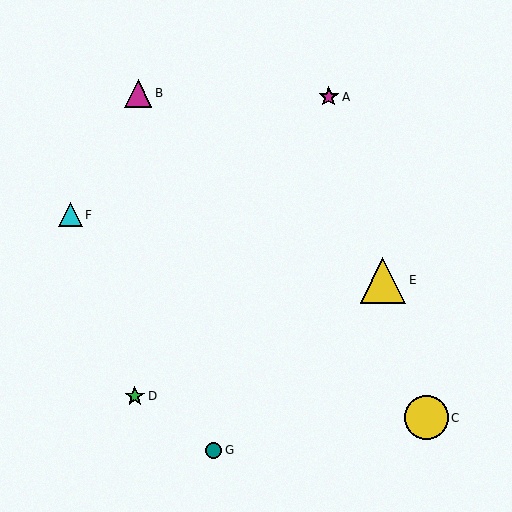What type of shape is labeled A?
Shape A is a magenta star.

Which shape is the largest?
The yellow triangle (labeled E) is the largest.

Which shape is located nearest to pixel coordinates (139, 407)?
The green star (labeled D) at (135, 396) is nearest to that location.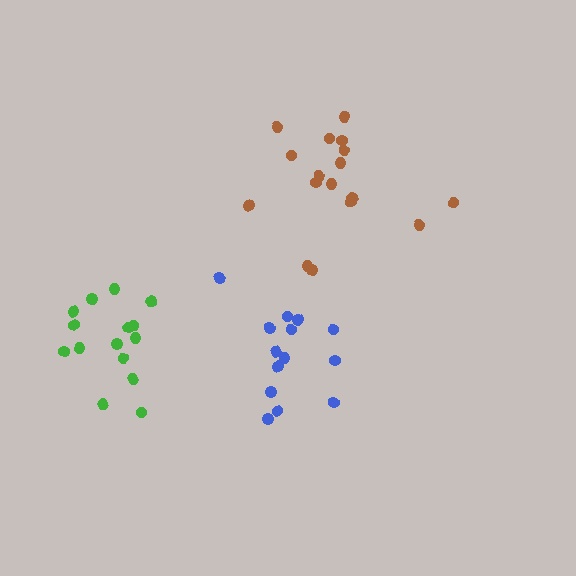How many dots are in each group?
Group 1: 14 dots, Group 2: 17 dots, Group 3: 15 dots (46 total).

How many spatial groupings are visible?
There are 3 spatial groupings.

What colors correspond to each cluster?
The clusters are colored: blue, brown, green.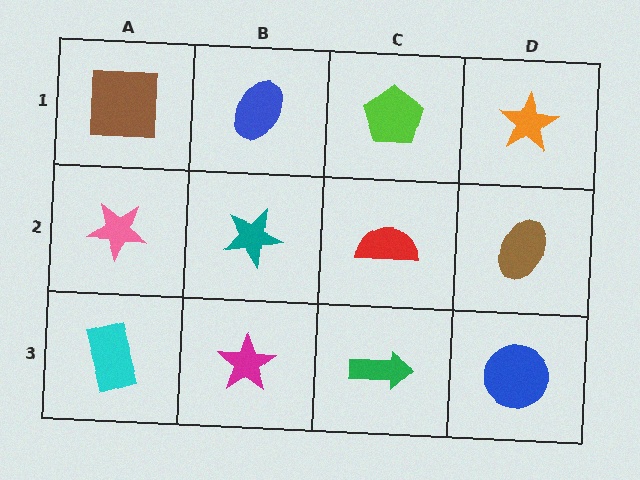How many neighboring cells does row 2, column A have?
3.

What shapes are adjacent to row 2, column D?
An orange star (row 1, column D), a blue circle (row 3, column D), a red semicircle (row 2, column C).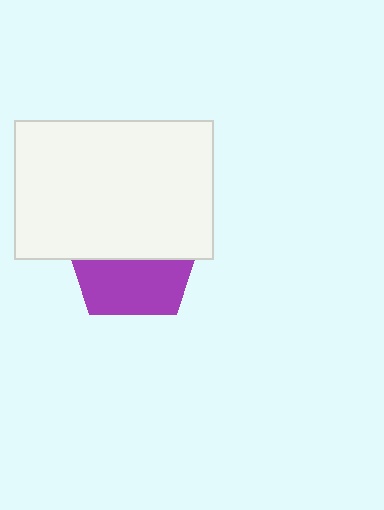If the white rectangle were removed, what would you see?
You would see the complete purple pentagon.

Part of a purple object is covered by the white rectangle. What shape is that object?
It is a pentagon.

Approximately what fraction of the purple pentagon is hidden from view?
Roughly 56% of the purple pentagon is hidden behind the white rectangle.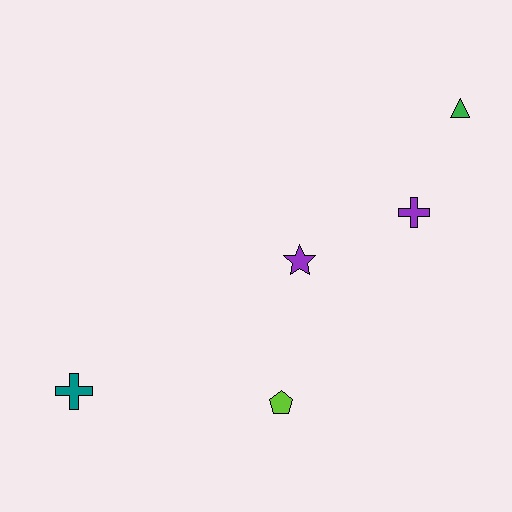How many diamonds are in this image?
There are no diamonds.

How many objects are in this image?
There are 5 objects.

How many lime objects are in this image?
There is 1 lime object.